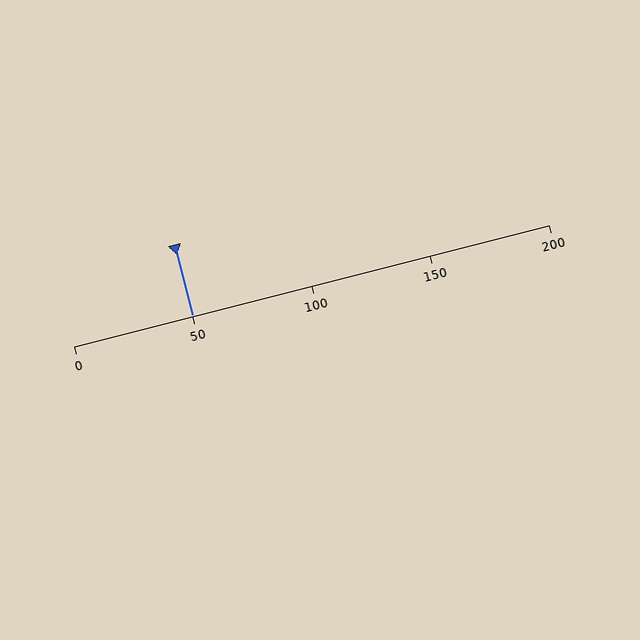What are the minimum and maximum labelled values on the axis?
The axis runs from 0 to 200.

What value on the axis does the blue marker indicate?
The marker indicates approximately 50.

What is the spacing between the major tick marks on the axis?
The major ticks are spaced 50 apart.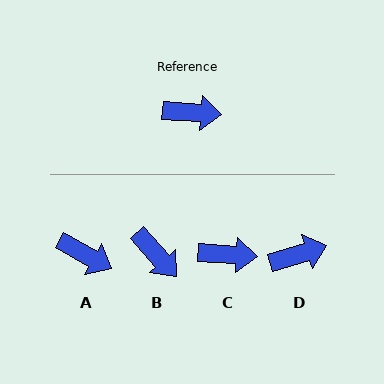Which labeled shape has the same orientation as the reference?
C.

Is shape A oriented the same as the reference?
No, it is off by about 25 degrees.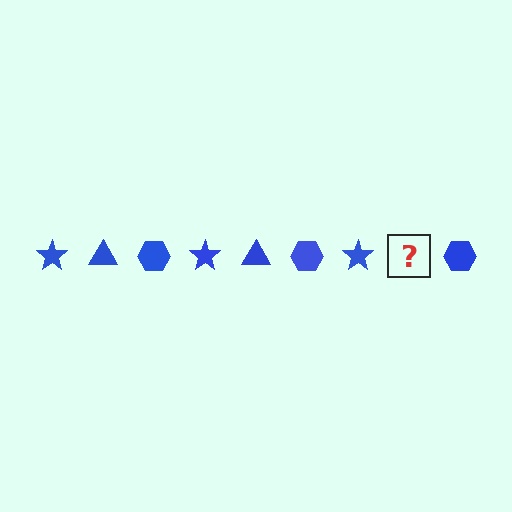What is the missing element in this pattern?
The missing element is a blue triangle.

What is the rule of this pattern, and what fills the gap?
The rule is that the pattern cycles through star, triangle, hexagon shapes in blue. The gap should be filled with a blue triangle.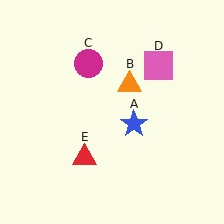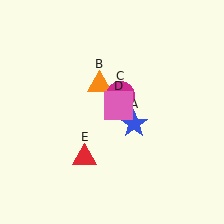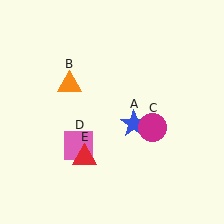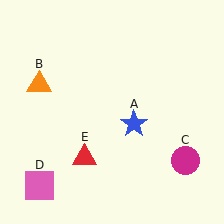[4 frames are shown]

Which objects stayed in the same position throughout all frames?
Blue star (object A) and red triangle (object E) remained stationary.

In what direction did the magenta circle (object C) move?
The magenta circle (object C) moved down and to the right.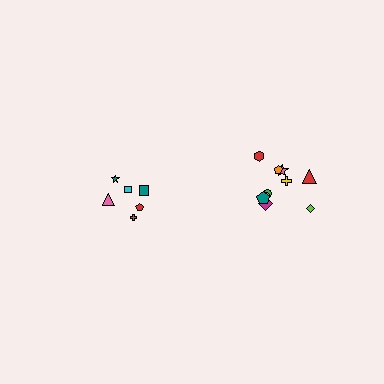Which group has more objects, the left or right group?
The right group.